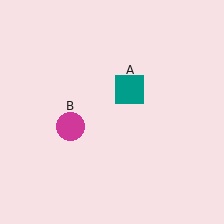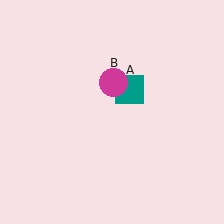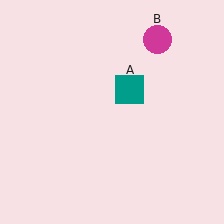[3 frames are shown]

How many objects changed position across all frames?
1 object changed position: magenta circle (object B).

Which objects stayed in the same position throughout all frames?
Teal square (object A) remained stationary.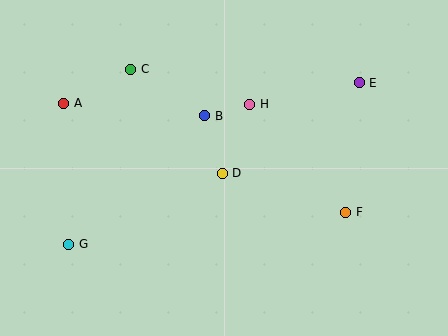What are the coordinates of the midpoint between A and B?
The midpoint between A and B is at (134, 110).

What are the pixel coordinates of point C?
Point C is at (131, 69).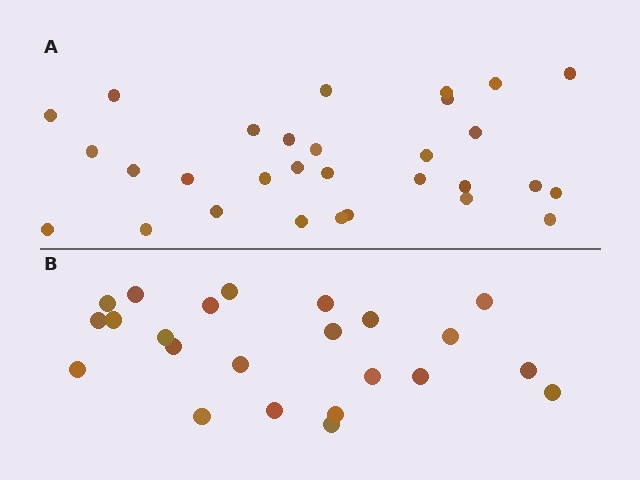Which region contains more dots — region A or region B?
Region A (the top region) has more dots.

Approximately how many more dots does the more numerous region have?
Region A has roughly 8 or so more dots than region B.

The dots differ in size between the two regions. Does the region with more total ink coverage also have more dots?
No. Region B has more total ink coverage because its dots are larger, but region A actually contains more individual dots. Total area can be misleading — the number of items is what matters here.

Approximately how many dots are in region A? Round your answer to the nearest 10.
About 30 dots.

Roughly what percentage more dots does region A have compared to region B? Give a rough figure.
About 30% more.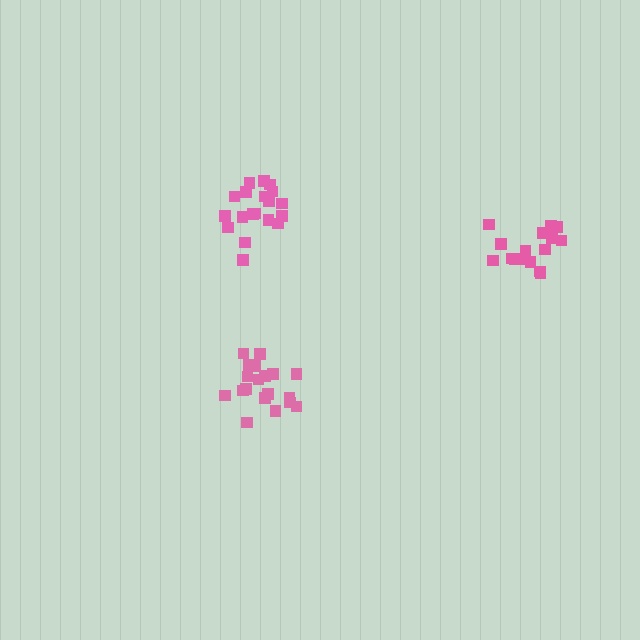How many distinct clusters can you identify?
There are 3 distinct clusters.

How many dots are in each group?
Group 1: 19 dots, Group 2: 16 dots, Group 3: 19 dots (54 total).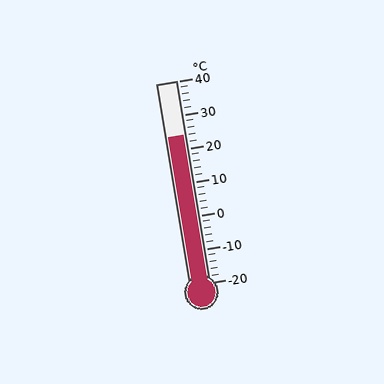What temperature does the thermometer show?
The thermometer shows approximately 24°C.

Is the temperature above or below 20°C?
The temperature is above 20°C.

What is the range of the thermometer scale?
The thermometer scale ranges from -20°C to 40°C.